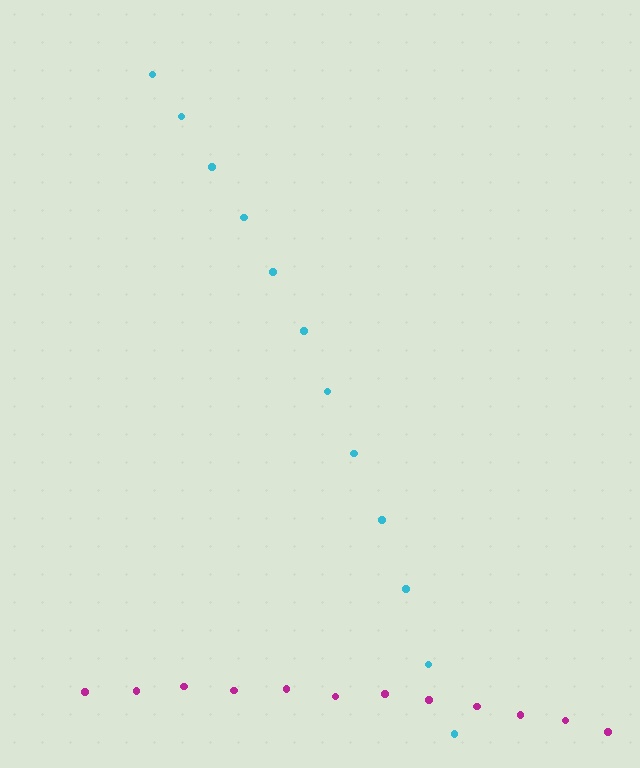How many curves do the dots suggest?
There are 2 distinct paths.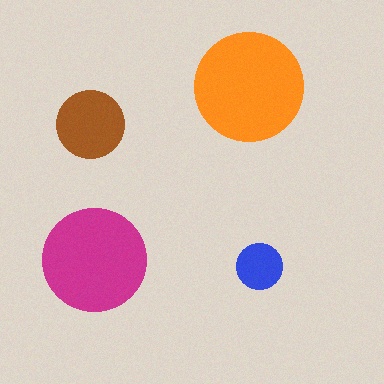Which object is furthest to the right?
The blue circle is rightmost.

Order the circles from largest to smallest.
the orange one, the magenta one, the brown one, the blue one.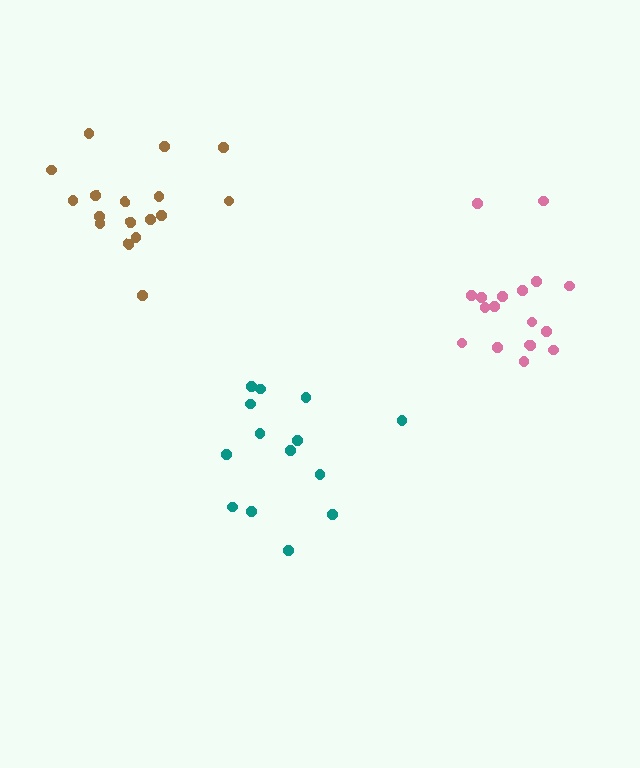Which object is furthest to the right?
The pink cluster is rightmost.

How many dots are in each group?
Group 1: 18 dots, Group 2: 17 dots, Group 3: 14 dots (49 total).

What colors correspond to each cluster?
The clusters are colored: pink, brown, teal.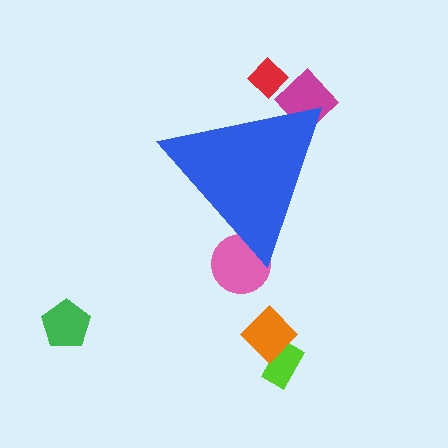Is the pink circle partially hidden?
Yes, the pink circle is partially hidden behind the blue triangle.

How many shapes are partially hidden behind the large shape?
3 shapes are partially hidden.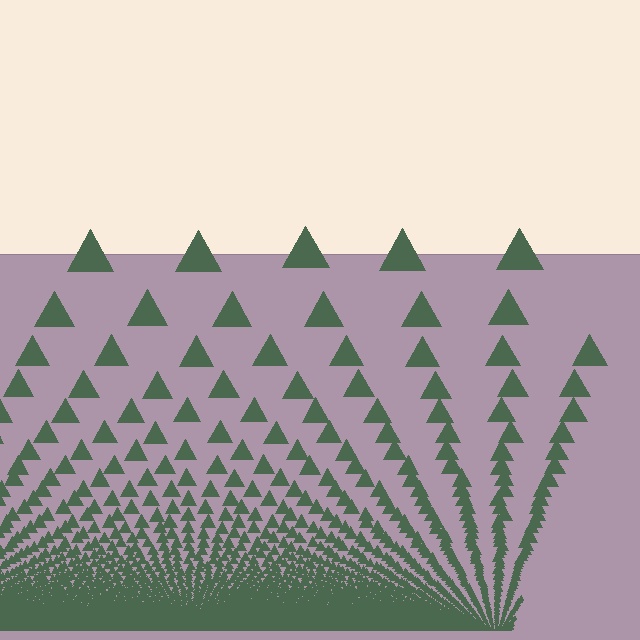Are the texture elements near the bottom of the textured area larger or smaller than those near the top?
Smaller. The gradient is inverted — elements near the bottom are smaller and denser.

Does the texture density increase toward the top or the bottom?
Density increases toward the bottom.